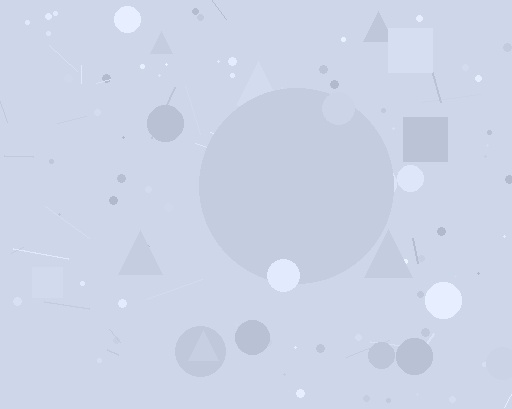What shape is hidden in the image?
A circle is hidden in the image.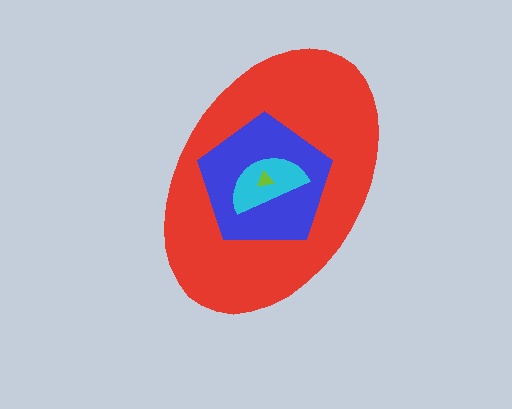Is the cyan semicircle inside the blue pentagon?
Yes.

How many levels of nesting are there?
4.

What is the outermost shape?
The red ellipse.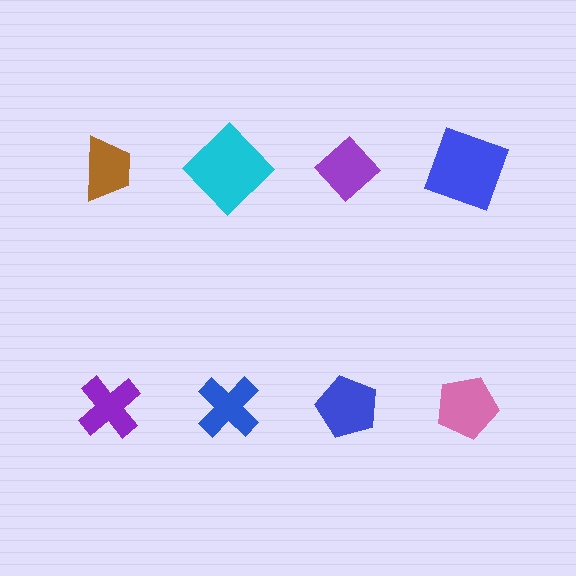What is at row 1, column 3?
A purple diamond.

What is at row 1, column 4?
A blue square.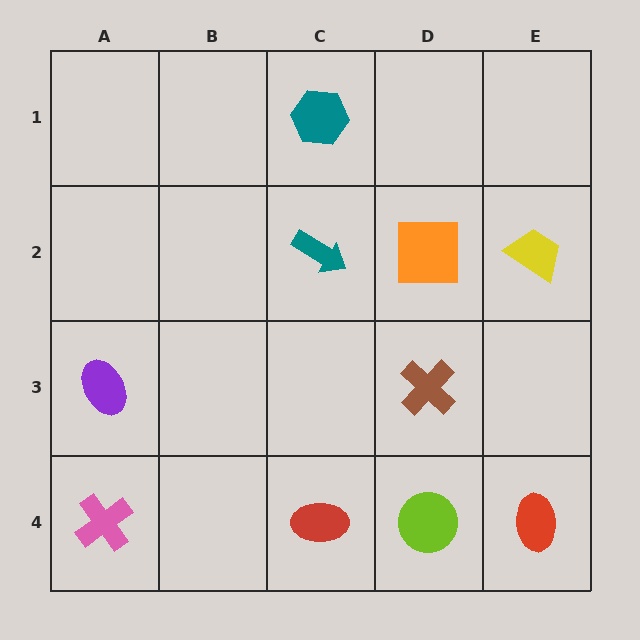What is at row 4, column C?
A red ellipse.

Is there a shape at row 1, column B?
No, that cell is empty.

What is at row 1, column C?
A teal hexagon.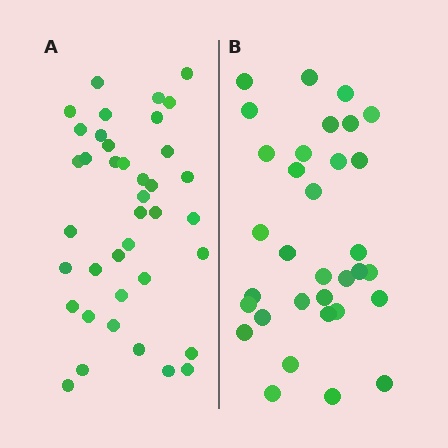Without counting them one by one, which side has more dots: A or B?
Region A (the left region) has more dots.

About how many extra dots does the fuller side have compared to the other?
Region A has about 6 more dots than region B.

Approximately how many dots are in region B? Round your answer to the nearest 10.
About 30 dots. (The exact count is 33, which rounds to 30.)